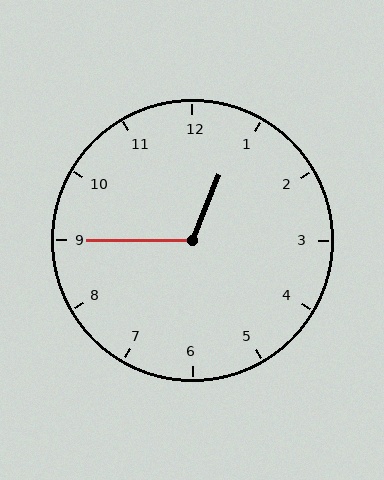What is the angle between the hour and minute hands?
Approximately 112 degrees.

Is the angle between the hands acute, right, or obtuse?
It is obtuse.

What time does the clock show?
12:45.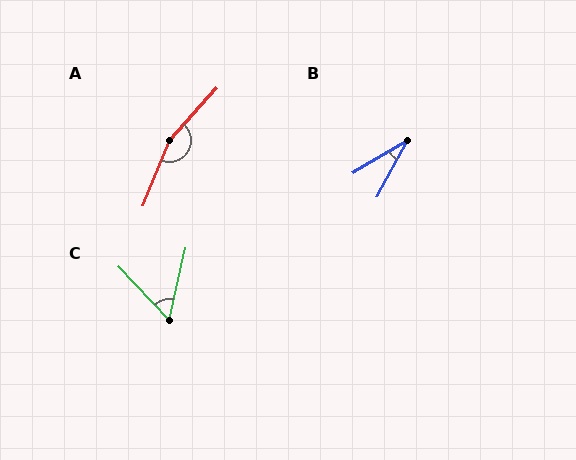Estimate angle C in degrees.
Approximately 56 degrees.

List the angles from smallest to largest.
B (30°), C (56°), A (160°).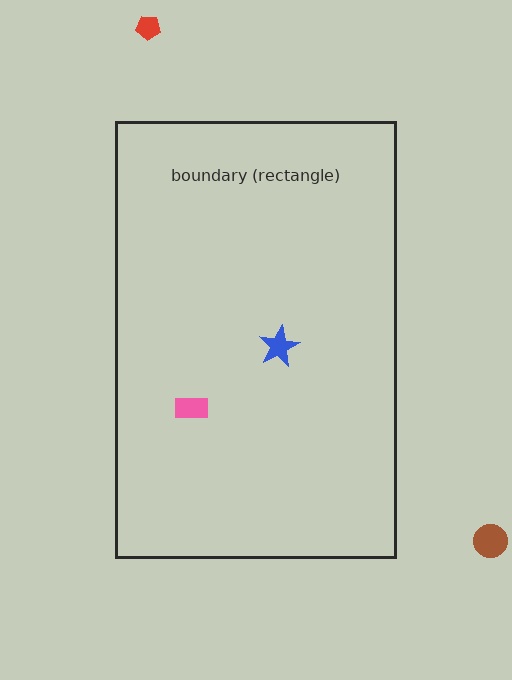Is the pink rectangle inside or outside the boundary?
Inside.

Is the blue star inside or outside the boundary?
Inside.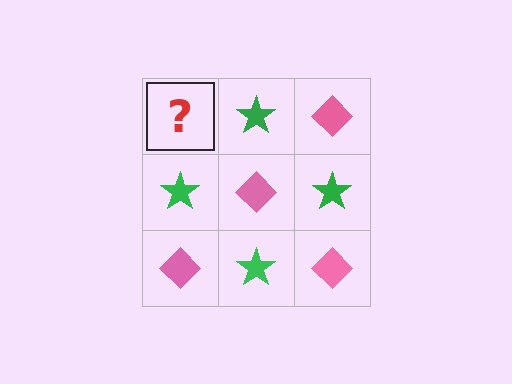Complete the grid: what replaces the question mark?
The question mark should be replaced with a pink diamond.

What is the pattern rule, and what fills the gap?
The rule is that it alternates pink diamond and green star in a checkerboard pattern. The gap should be filled with a pink diamond.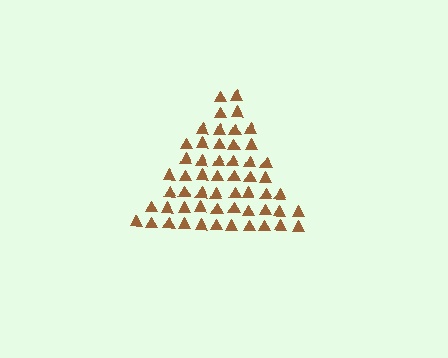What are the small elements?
The small elements are triangles.